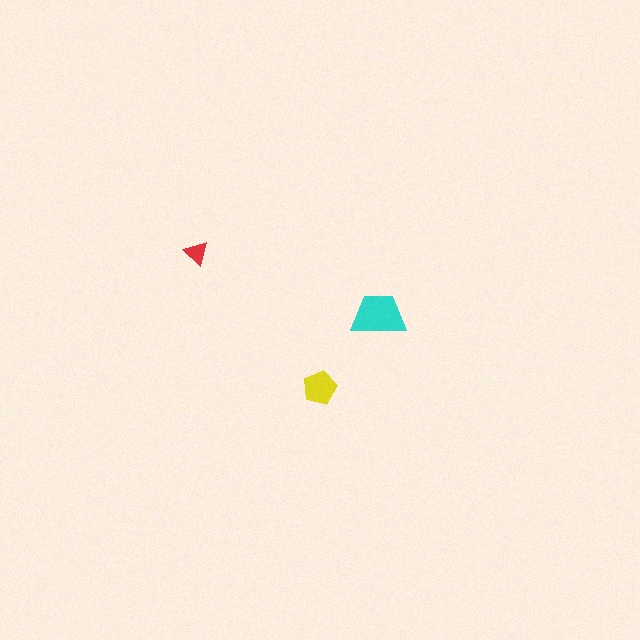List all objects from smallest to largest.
The red triangle, the yellow pentagon, the cyan trapezoid.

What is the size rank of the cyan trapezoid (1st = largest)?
1st.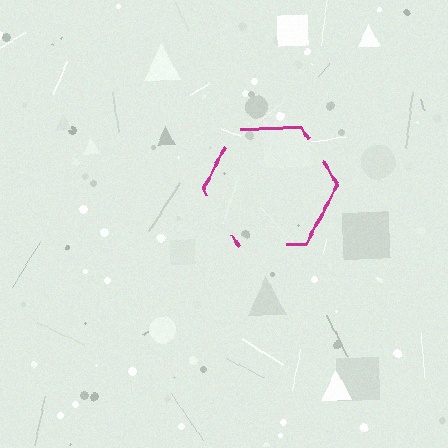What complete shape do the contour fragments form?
The contour fragments form a hexagon.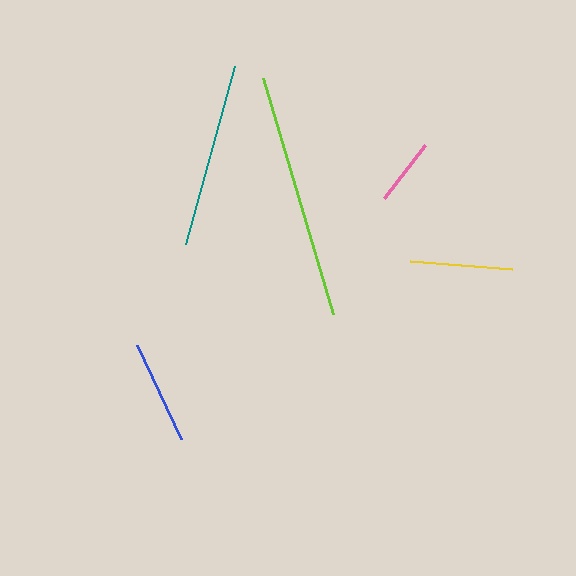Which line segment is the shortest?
The pink line is the shortest at approximately 67 pixels.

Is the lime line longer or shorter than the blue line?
The lime line is longer than the blue line.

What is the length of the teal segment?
The teal segment is approximately 185 pixels long.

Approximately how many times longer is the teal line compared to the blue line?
The teal line is approximately 1.8 times the length of the blue line.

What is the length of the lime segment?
The lime segment is approximately 246 pixels long.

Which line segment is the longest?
The lime line is the longest at approximately 246 pixels.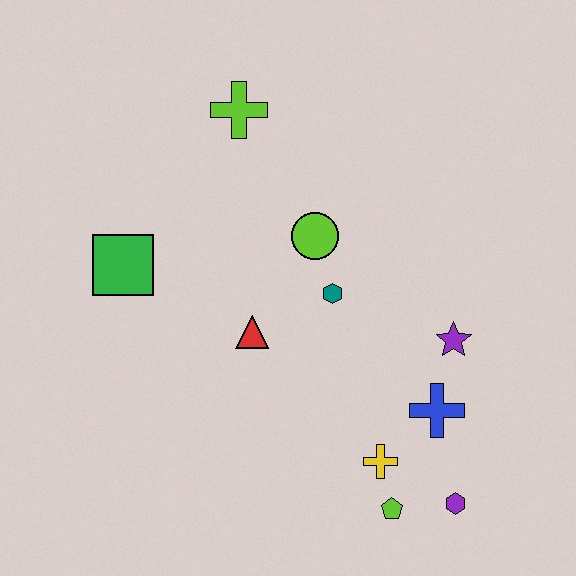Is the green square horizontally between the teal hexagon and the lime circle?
No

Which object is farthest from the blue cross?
The lime cross is farthest from the blue cross.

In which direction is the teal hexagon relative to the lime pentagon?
The teal hexagon is above the lime pentagon.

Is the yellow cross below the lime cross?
Yes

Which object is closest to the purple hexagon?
The lime pentagon is closest to the purple hexagon.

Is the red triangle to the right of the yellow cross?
No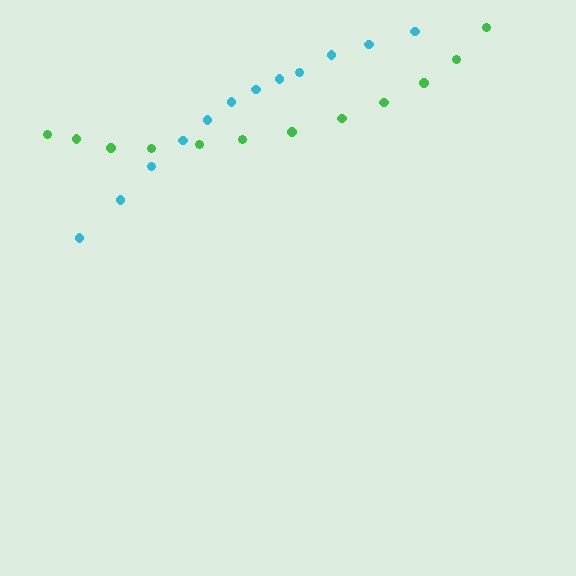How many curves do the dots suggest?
There are 2 distinct paths.